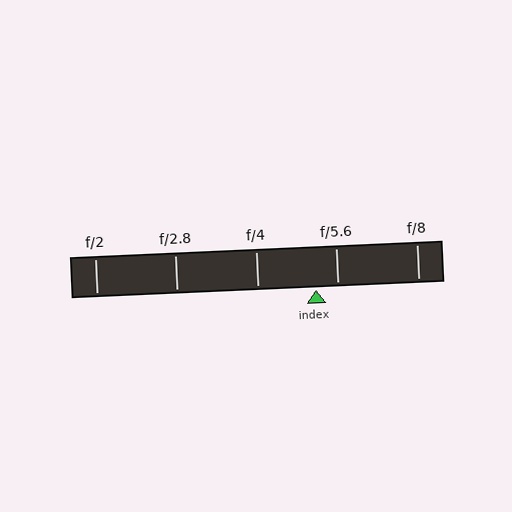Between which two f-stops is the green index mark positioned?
The index mark is between f/4 and f/5.6.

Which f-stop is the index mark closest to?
The index mark is closest to f/5.6.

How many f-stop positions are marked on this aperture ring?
There are 5 f-stop positions marked.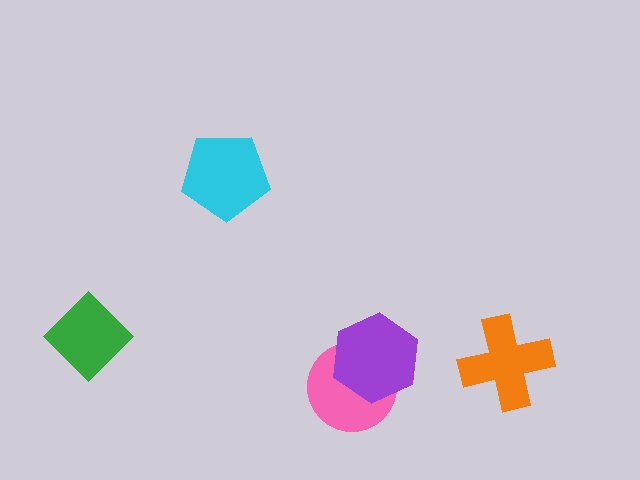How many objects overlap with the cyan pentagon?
0 objects overlap with the cyan pentagon.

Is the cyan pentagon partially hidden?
No, no other shape covers it.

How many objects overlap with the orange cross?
0 objects overlap with the orange cross.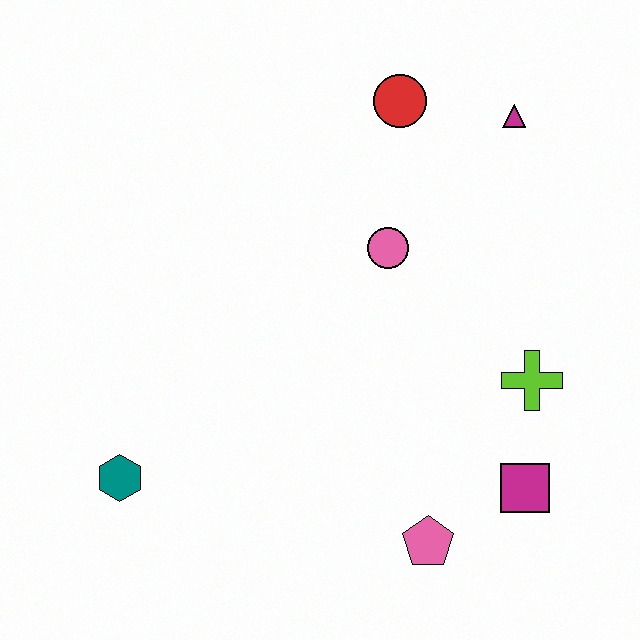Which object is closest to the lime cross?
The magenta square is closest to the lime cross.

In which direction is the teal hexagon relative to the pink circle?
The teal hexagon is to the left of the pink circle.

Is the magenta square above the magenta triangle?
No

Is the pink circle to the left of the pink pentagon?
Yes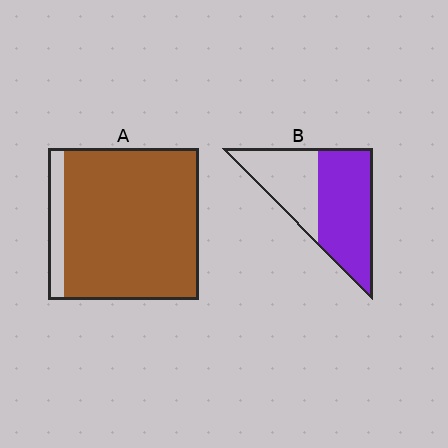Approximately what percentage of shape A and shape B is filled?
A is approximately 90% and B is approximately 60%.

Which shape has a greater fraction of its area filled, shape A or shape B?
Shape A.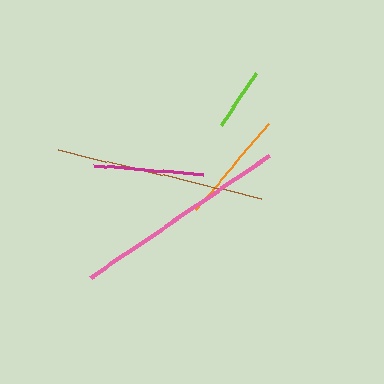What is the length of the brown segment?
The brown segment is approximately 209 pixels long.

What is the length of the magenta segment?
The magenta segment is approximately 110 pixels long.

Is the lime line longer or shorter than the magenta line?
The magenta line is longer than the lime line.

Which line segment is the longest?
The pink line is the longest at approximately 216 pixels.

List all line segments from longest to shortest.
From longest to shortest: pink, brown, orange, magenta, lime.